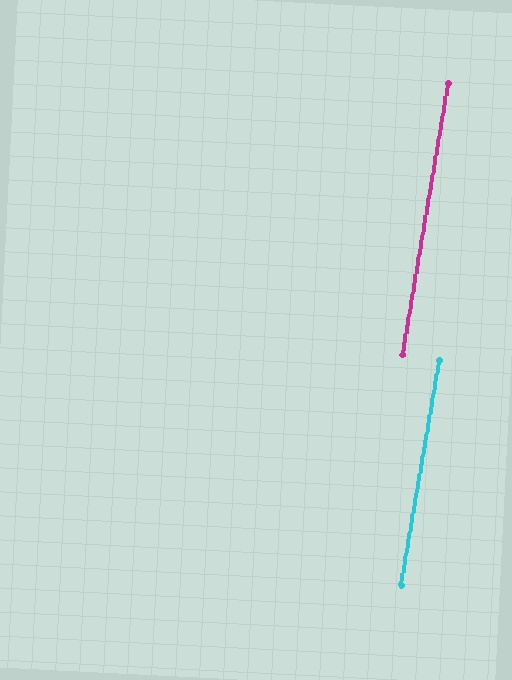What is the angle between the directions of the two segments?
Approximately 0 degrees.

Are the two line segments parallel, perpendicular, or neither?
Parallel — their directions differ by only 0.0°.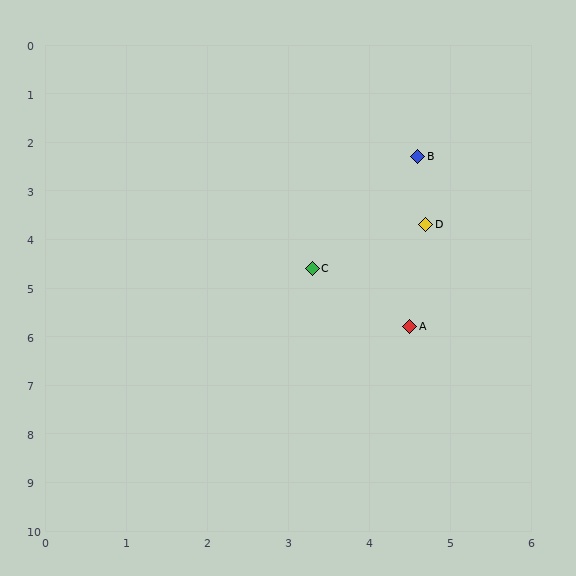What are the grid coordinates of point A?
Point A is at approximately (4.5, 5.8).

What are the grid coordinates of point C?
Point C is at approximately (3.3, 4.6).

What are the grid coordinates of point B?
Point B is at approximately (4.6, 2.3).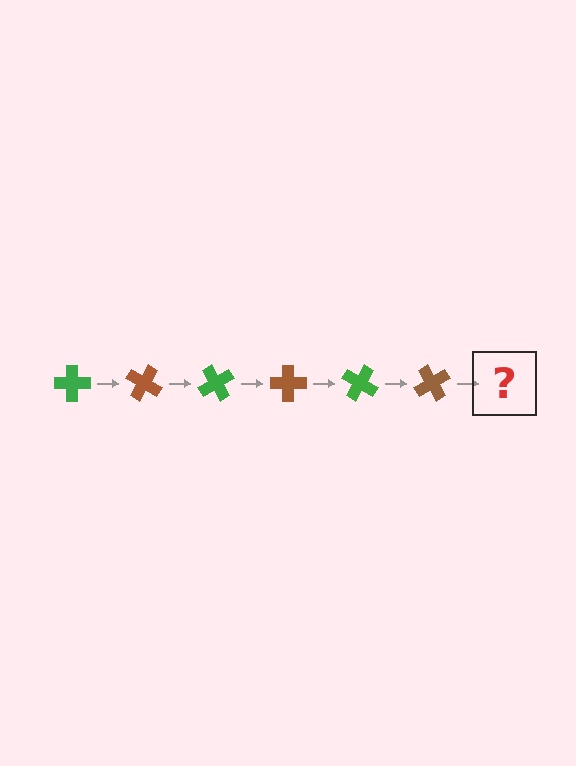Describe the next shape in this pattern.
It should be a green cross, rotated 180 degrees from the start.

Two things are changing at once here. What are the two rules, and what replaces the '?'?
The two rules are that it rotates 30 degrees each step and the color cycles through green and brown. The '?' should be a green cross, rotated 180 degrees from the start.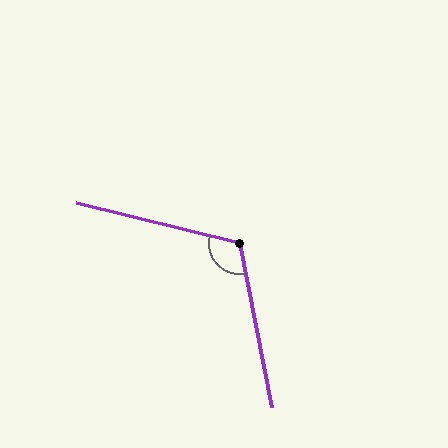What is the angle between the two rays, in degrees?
Approximately 115 degrees.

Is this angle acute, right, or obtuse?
It is obtuse.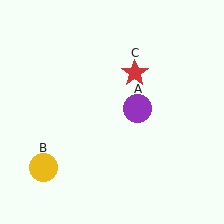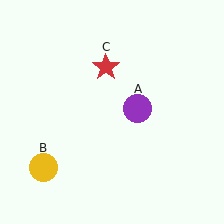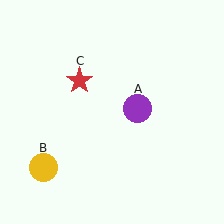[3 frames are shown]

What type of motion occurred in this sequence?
The red star (object C) rotated counterclockwise around the center of the scene.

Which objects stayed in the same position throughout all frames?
Purple circle (object A) and yellow circle (object B) remained stationary.